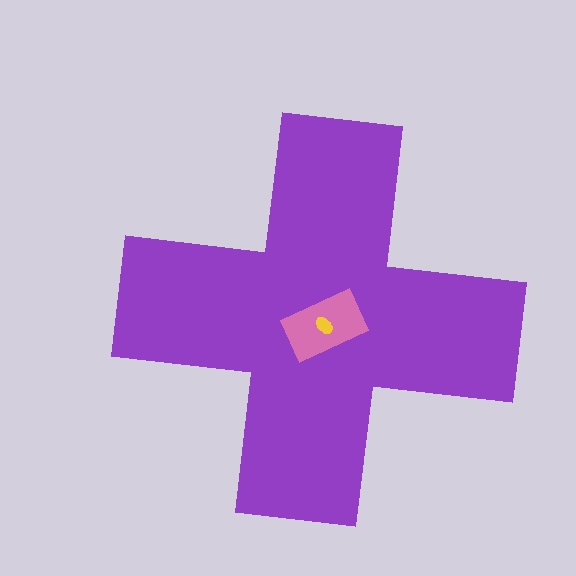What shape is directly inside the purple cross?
The pink rectangle.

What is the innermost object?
The yellow ellipse.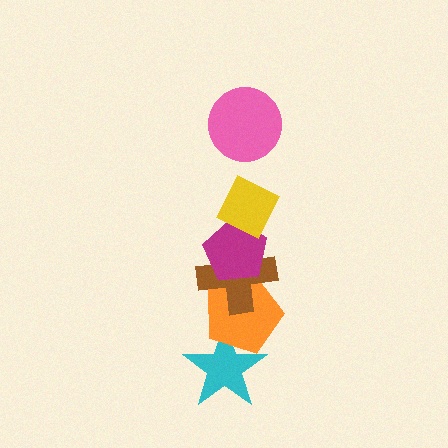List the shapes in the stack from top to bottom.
From top to bottom: the pink circle, the yellow diamond, the magenta pentagon, the brown cross, the orange pentagon, the cyan star.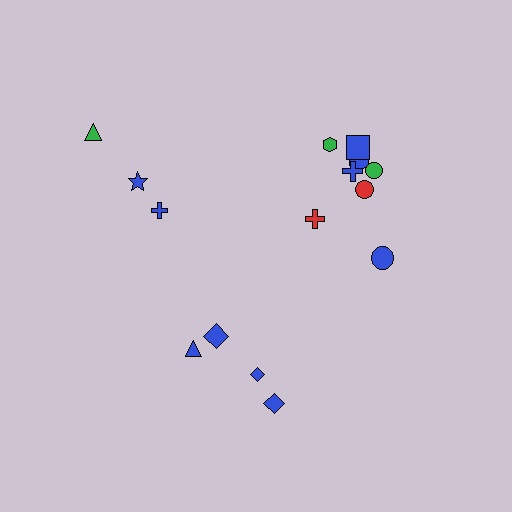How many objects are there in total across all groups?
There are 15 objects.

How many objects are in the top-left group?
There are 3 objects.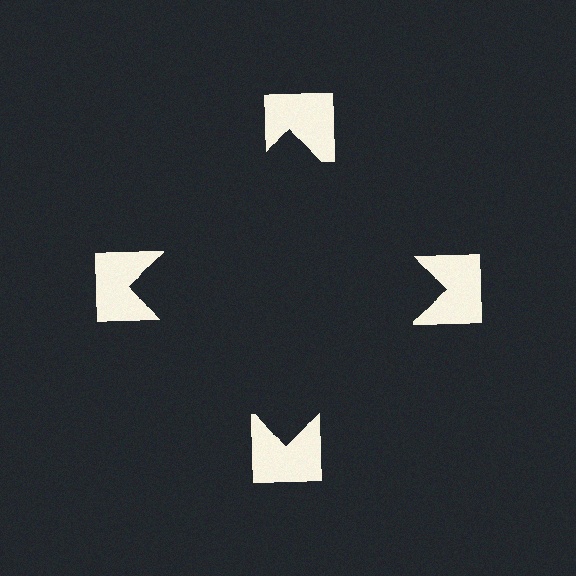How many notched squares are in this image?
There are 4 — one at each vertex of the illusory square.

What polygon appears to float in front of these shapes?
An illusory square — its edges are inferred from the aligned wedge cuts in the notched squares, not physically drawn.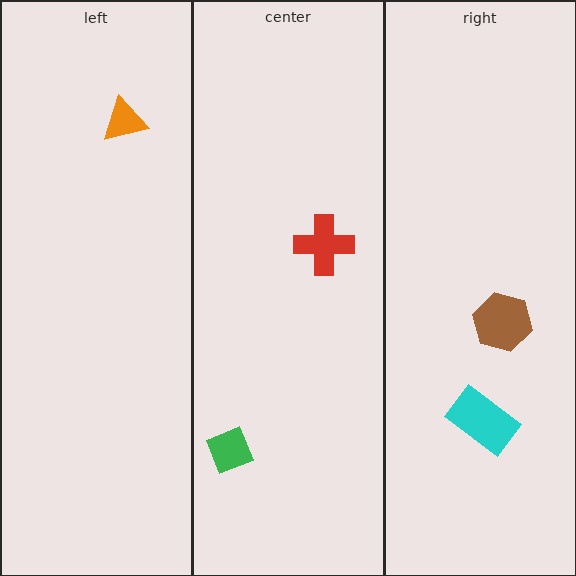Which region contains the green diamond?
The center region.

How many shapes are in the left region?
1.